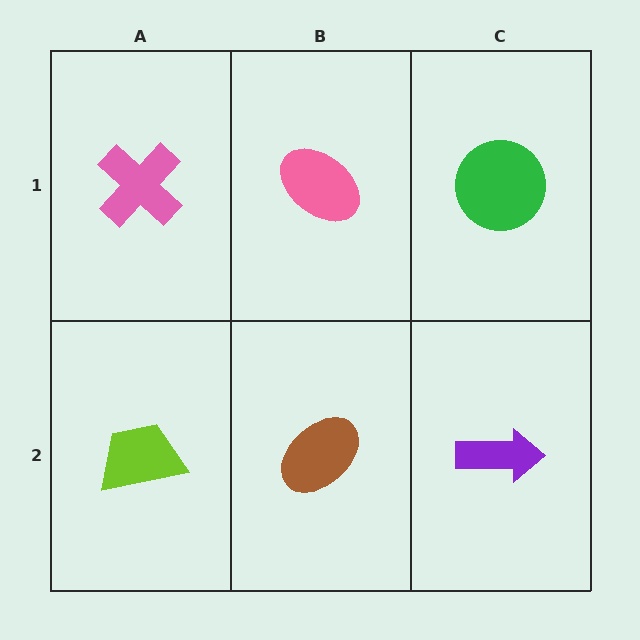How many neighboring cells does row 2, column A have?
2.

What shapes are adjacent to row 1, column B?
A brown ellipse (row 2, column B), a pink cross (row 1, column A), a green circle (row 1, column C).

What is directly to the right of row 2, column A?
A brown ellipse.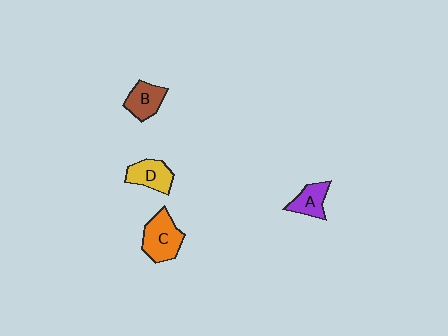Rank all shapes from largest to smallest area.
From largest to smallest: C (orange), D (yellow), B (brown), A (purple).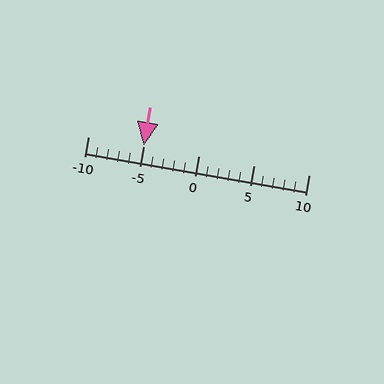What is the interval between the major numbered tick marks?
The major tick marks are spaced 5 units apart.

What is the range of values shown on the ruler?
The ruler shows values from -10 to 10.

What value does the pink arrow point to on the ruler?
The pink arrow points to approximately -5.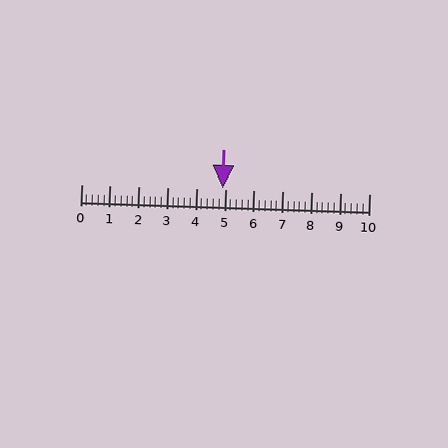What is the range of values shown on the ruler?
The ruler shows values from 0 to 10.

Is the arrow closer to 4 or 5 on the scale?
The arrow is closer to 5.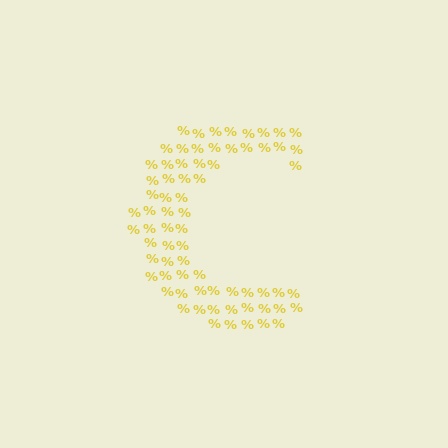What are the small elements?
The small elements are percent signs.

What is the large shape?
The large shape is the letter C.